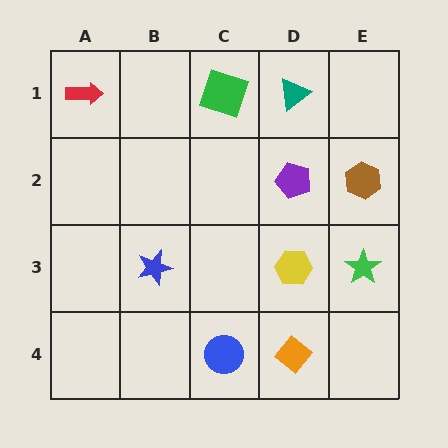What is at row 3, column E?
A green star.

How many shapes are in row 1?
3 shapes.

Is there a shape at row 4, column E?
No, that cell is empty.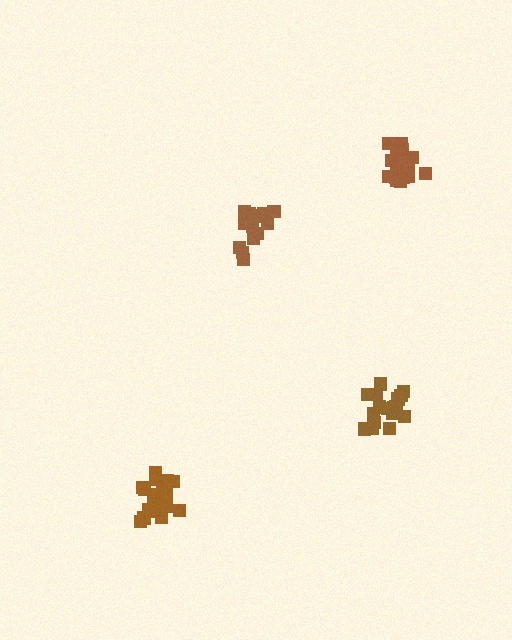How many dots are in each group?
Group 1: 19 dots, Group 2: 17 dots, Group 3: 20 dots, Group 4: 20 dots (76 total).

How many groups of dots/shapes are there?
There are 4 groups.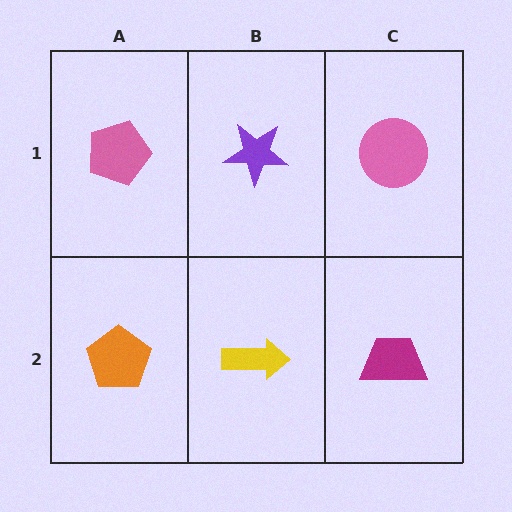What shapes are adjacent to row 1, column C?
A magenta trapezoid (row 2, column C), a purple star (row 1, column B).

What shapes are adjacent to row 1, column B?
A yellow arrow (row 2, column B), a pink pentagon (row 1, column A), a pink circle (row 1, column C).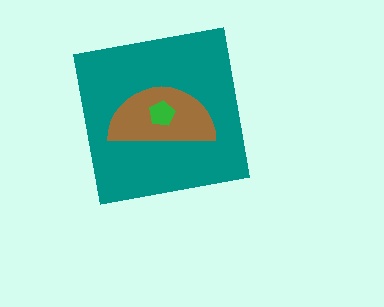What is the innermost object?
The green pentagon.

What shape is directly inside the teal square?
The brown semicircle.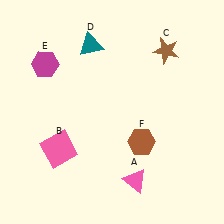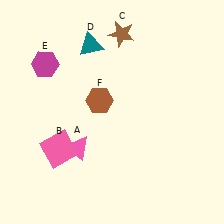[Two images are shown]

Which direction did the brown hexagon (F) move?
The brown hexagon (F) moved left.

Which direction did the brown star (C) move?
The brown star (C) moved left.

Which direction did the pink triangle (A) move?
The pink triangle (A) moved left.